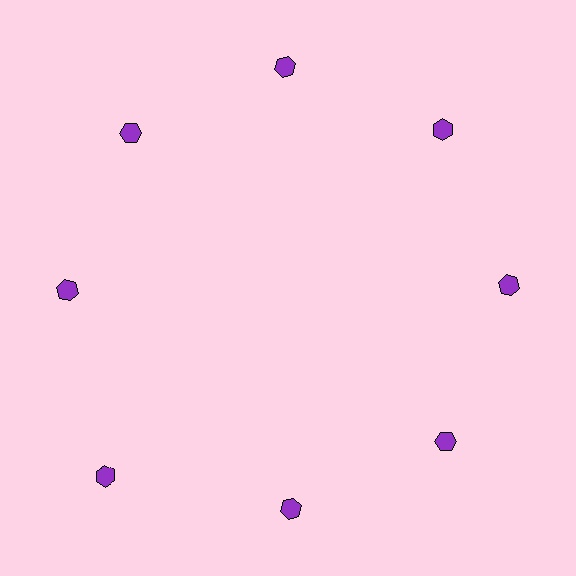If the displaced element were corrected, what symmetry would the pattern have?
It would have 8-fold rotational symmetry — the pattern would map onto itself every 45 degrees.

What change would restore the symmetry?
The symmetry would be restored by moving it inward, back onto the ring so that all 8 hexagons sit at equal angles and equal distance from the center.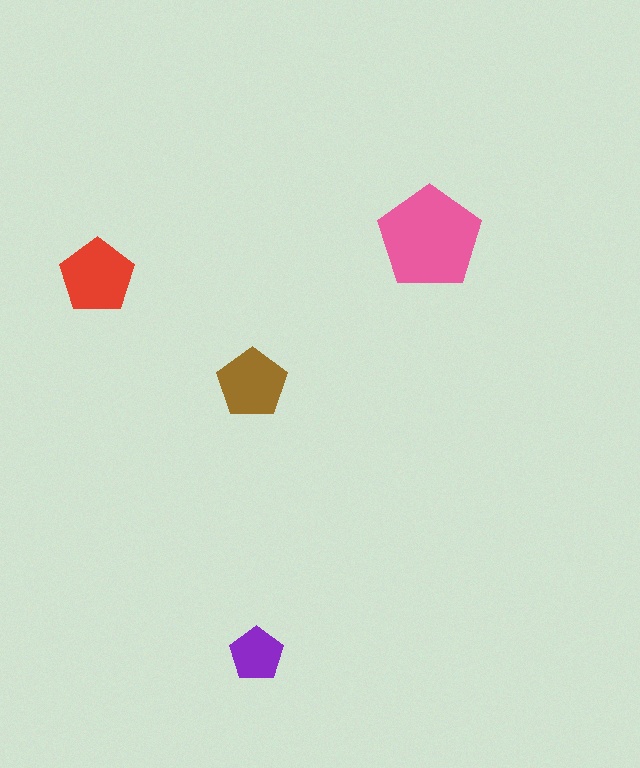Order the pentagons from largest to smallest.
the pink one, the red one, the brown one, the purple one.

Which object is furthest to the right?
The pink pentagon is rightmost.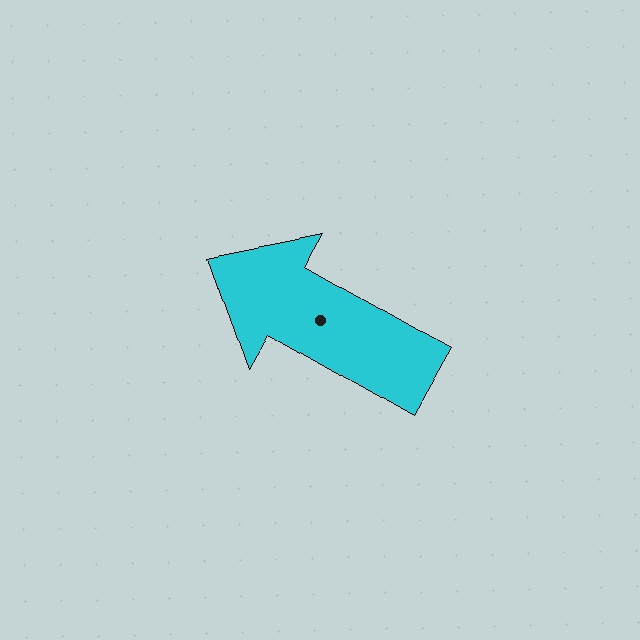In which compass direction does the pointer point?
Northwest.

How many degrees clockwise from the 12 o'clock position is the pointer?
Approximately 300 degrees.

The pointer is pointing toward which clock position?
Roughly 10 o'clock.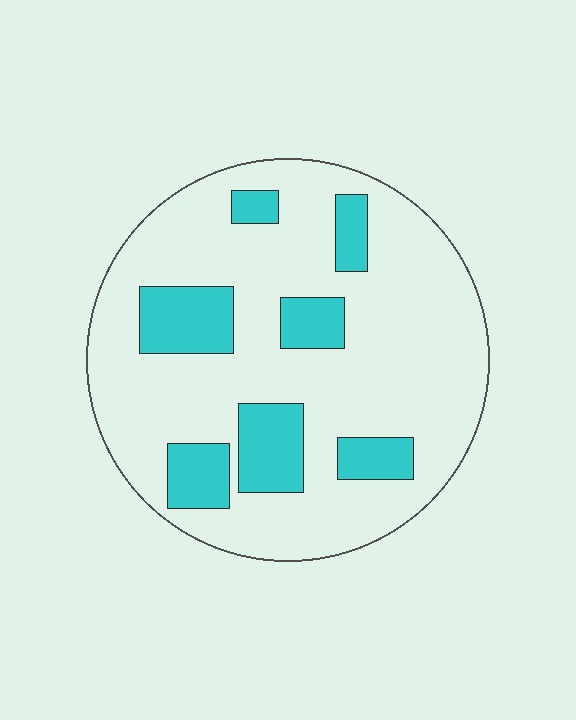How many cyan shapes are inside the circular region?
7.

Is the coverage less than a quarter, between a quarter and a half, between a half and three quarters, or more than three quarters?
Less than a quarter.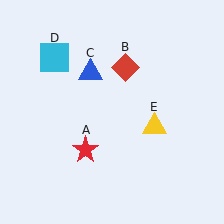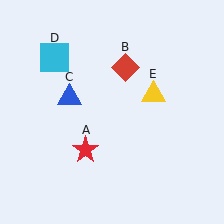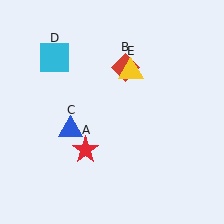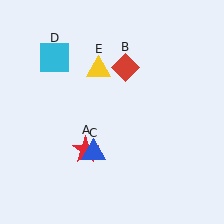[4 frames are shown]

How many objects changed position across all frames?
2 objects changed position: blue triangle (object C), yellow triangle (object E).